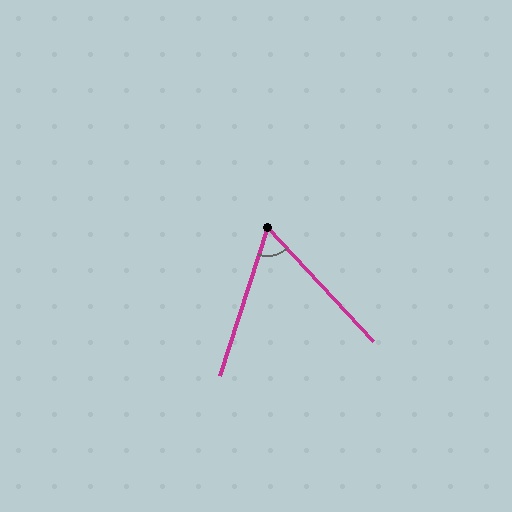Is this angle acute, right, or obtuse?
It is acute.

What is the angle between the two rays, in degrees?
Approximately 61 degrees.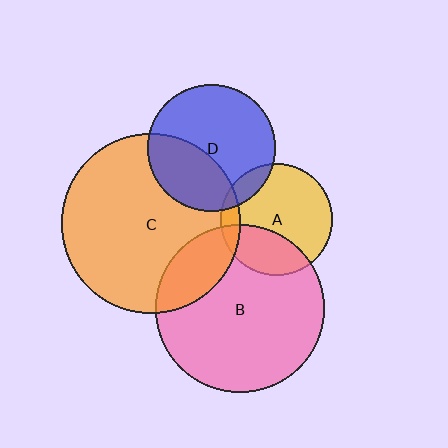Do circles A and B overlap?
Yes.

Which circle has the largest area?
Circle C (orange).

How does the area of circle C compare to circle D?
Approximately 2.0 times.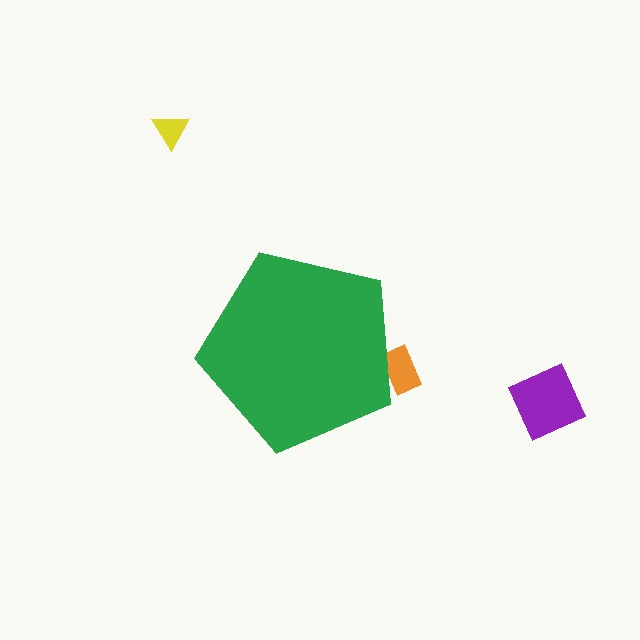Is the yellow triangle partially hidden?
No, the yellow triangle is fully visible.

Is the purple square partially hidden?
No, the purple square is fully visible.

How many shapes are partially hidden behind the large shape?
1 shape is partially hidden.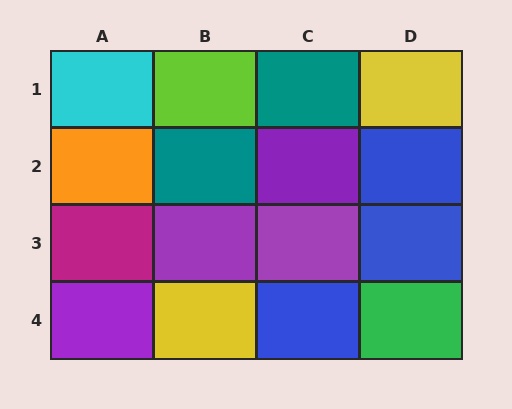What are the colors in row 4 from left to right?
Purple, yellow, blue, green.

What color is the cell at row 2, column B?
Teal.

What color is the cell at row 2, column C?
Purple.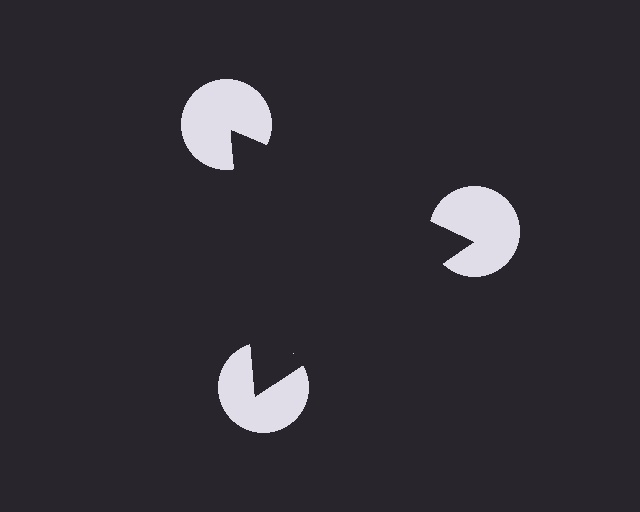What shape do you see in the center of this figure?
An illusory triangle — its edges are inferred from the aligned wedge cuts in the pac-man discs, not physically drawn.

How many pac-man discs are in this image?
There are 3 — one at each vertex of the illusory triangle.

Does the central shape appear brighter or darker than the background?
It typically appears slightly darker than the background, even though no actual brightness change is drawn.